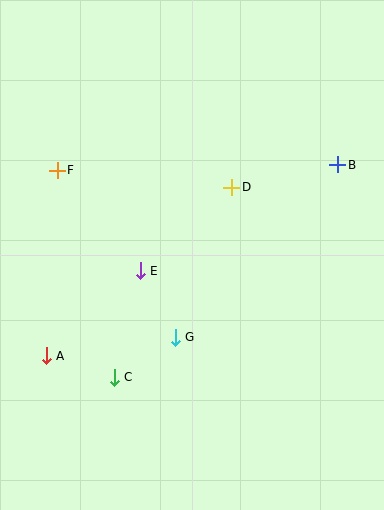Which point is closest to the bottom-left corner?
Point A is closest to the bottom-left corner.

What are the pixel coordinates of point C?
Point C is at (114, 377).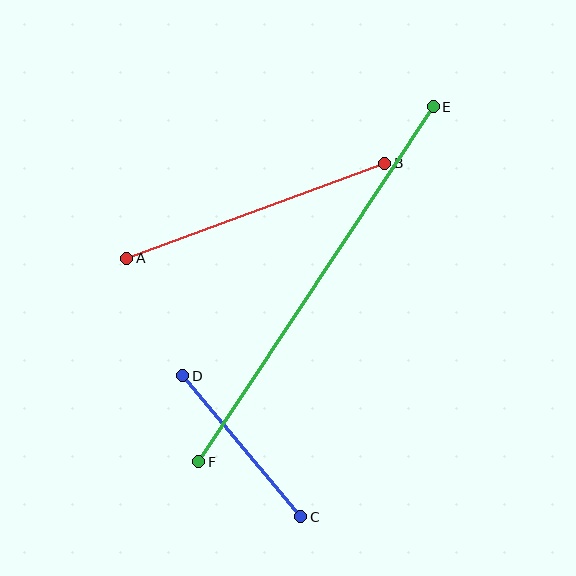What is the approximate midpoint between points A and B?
The midpoint is at approximately (256, 211) pixels.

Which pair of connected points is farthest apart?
Points E and F are farthest apart.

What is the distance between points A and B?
The distance is approximately 275 pixels.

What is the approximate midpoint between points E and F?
The midpoint is at approximately (316, 284) pixels.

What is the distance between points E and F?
The distance is approximately 425 pixels.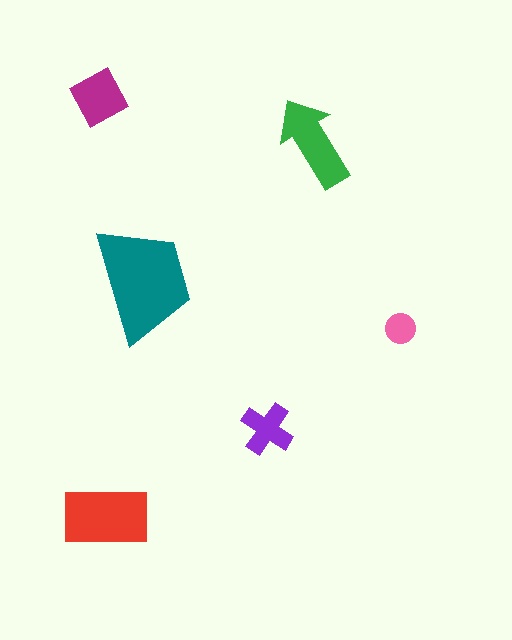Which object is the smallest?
The pink circle.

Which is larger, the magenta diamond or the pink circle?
The magenta diamond.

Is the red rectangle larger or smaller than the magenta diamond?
Larger.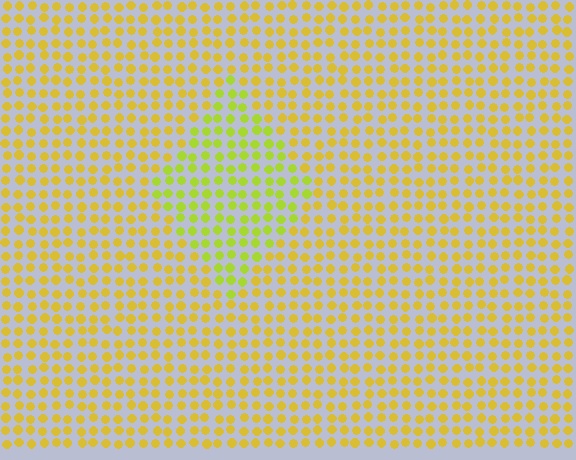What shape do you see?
I see a diamond.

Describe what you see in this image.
The image is filled with small yellow elements in a uniform arrangement. A diamond-shaped region is visible where the elements are tinted to a slightly different hue, forming a subtle color boundary.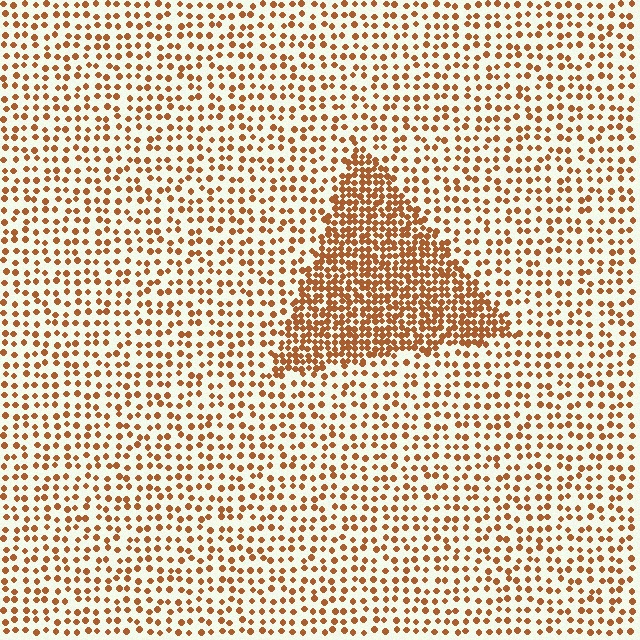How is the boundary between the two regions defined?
The boundary is defined by a change in element density (approximately 2.4x ratio). All elements are the same color, size, and shape.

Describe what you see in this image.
The image contains small brown elements arranged at two different densities. A triangle-shaped region is visible where the elements are more densely packed than the surrounding area.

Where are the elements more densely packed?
The elements are more densely packed inside the triangle boundary.